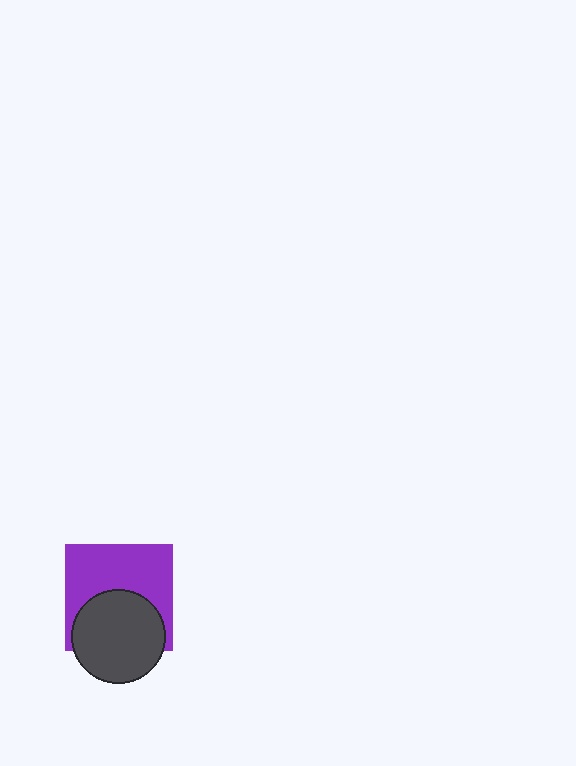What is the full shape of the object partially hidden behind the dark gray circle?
The partially hidden object is a purple square.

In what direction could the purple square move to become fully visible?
The purple square could move up. That would shift it out from behind the dark gray circle entirely.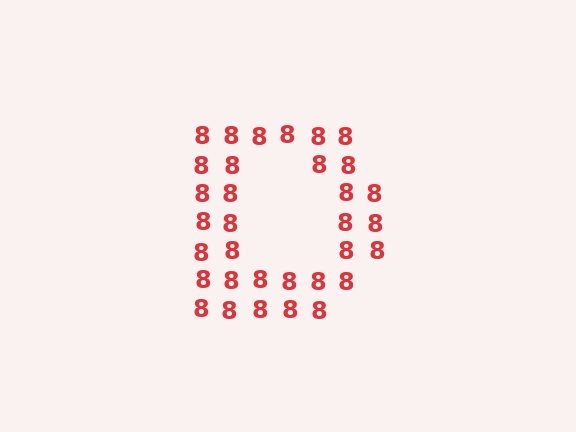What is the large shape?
The large shape is the letter D.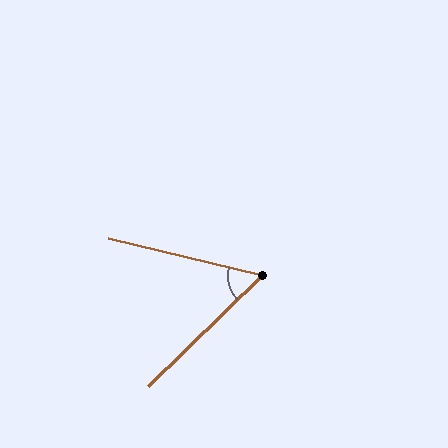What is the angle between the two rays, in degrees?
Approximately 58 degrees.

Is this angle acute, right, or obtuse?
It is acute.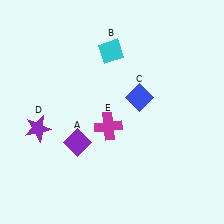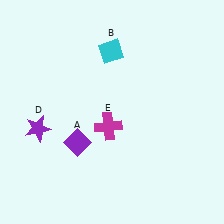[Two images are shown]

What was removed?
The blue diamond (C) was removed in Image 2.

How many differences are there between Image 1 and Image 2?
There is 1 difference between the two images.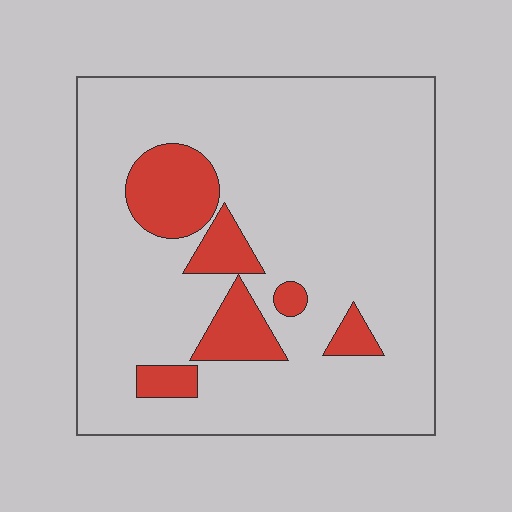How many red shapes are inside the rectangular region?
6.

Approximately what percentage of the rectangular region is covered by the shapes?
Approximately 15%.